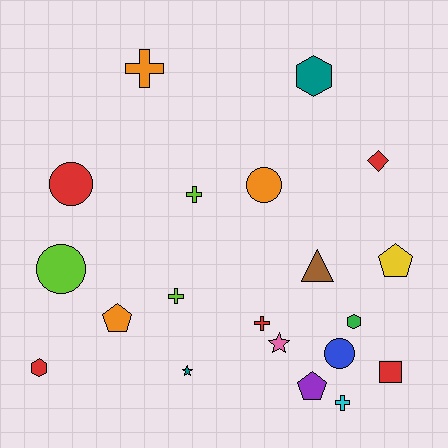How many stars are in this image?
There are 2 stars.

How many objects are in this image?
There are 20 objects.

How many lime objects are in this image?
There are 3 lime objects.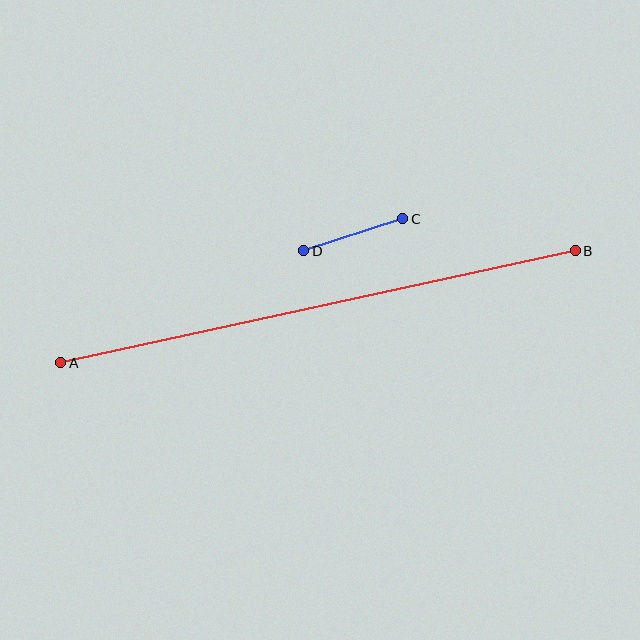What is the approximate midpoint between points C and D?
The midpoint is at approximately (353, 235) pixels.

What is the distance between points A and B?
The distance is approximately 527 pixels.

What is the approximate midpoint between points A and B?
The midpoint is at approximately (318, 307) pixels.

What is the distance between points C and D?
The distance is approximately 104 pixels.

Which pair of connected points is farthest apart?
Points A and B are farthest apart.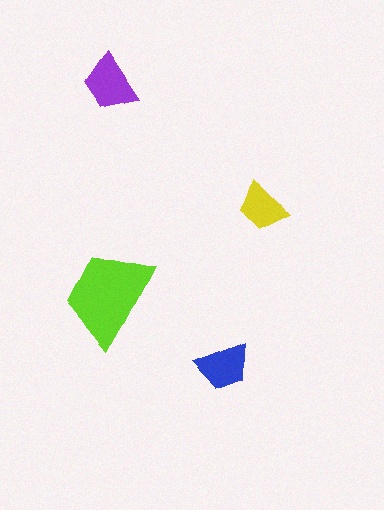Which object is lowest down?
The blue trapezoid is bottommost.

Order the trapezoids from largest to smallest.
the lime one, the purple one, the blue one, the yellow one.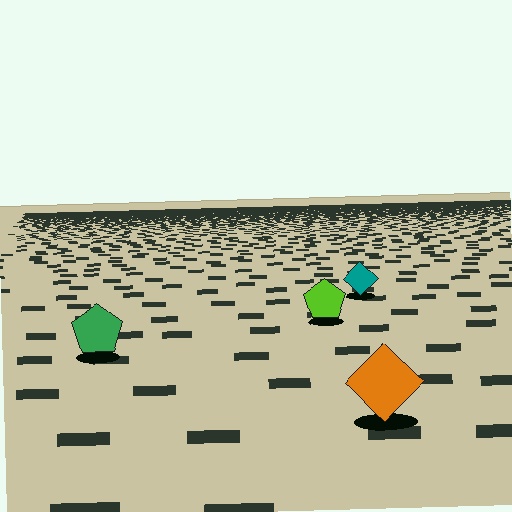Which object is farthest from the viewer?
The teal diamond is farthest from the viewer. It appears smaller and the ground texture around it is denser.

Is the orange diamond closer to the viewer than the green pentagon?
Yes. The orange diamond is closer — you can tell from the texture gradient: the ground texture is coarser near it.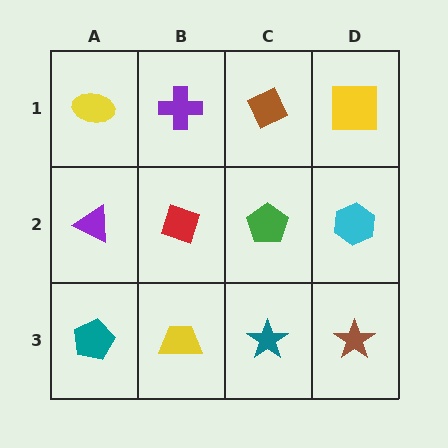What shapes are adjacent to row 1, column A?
A purple triangle (row 2, column A), a purple cross (row 1, column B).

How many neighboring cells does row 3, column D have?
2.